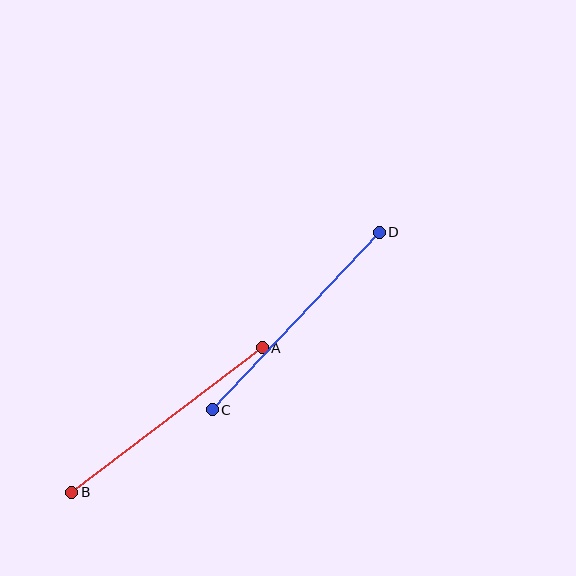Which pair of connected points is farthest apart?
Points C and D are farthest apart.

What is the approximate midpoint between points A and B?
The midpoint is at approximately (167, 420) pixels.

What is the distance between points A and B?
The distance is approximately 239 pixels.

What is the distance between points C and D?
The distance is approximately 244 pixels.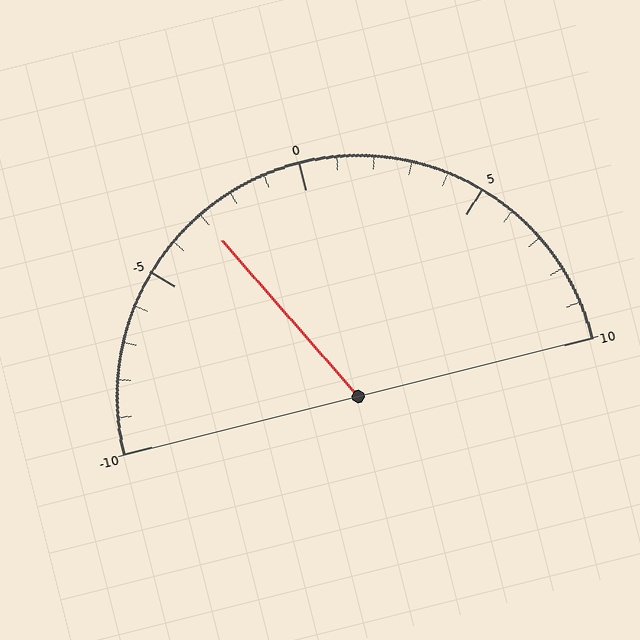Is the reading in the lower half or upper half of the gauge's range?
The reading is in the lower half of the range (-10 to 10).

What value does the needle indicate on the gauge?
The needle indicates approximately -3.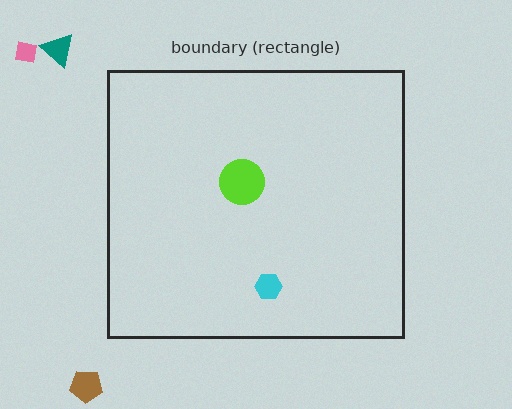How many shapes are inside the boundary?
2 inside, 3 outside.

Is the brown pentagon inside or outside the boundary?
Outside.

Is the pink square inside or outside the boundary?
Outside.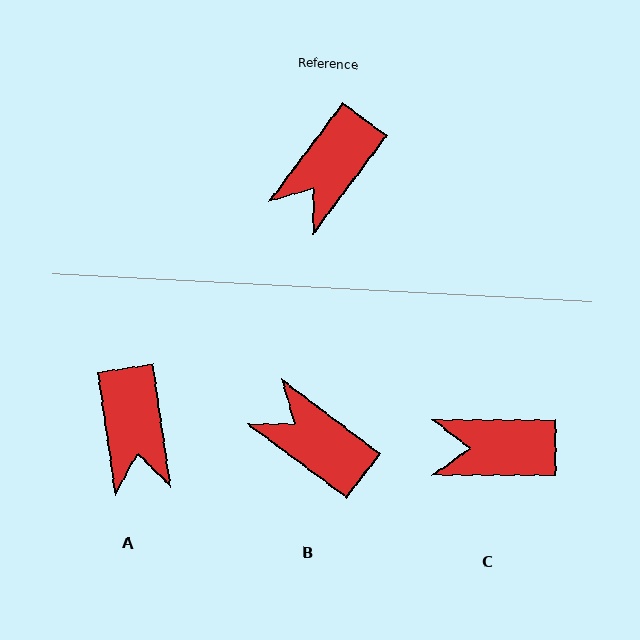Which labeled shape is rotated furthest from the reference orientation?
B, about 90 degrees away.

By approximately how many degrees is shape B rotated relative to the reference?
Approximately 90 degrees clockwise.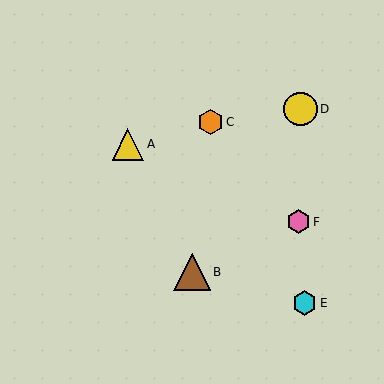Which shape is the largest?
The brown triangle (labeled B) is the largest.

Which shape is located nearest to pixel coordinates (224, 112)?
The orange hexagon (labeled C) at (210, 122) is nearest to that location.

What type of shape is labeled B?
Shape B is a brown triangle.